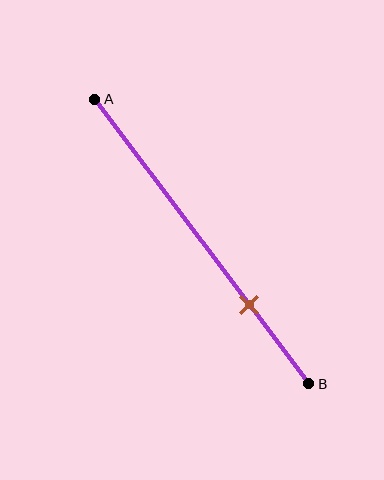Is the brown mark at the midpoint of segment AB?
No, the mark is at about 70% from A, not at the 50% midpoint.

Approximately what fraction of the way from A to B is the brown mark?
The brown mark is approximately 70% of the way from A to B.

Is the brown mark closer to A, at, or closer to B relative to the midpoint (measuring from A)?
The brown mark is closer to point B than the midpoint of segment AB.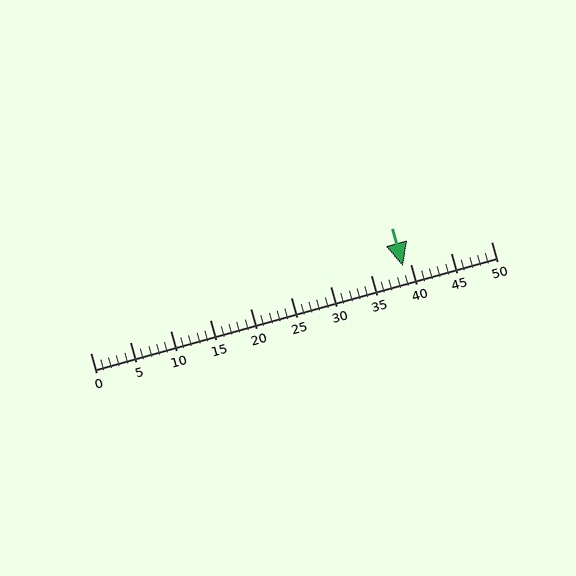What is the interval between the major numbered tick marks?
The major tick marks are spaced 5 units apart.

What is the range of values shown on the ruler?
The ruler shows values from 0 to 50.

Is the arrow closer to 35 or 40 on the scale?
The arrow is closer to 40.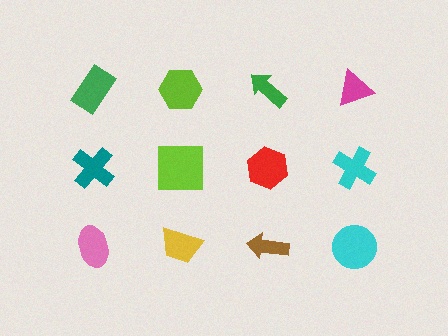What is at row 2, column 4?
A cyan cross.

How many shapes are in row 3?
4 shapes.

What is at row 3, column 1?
A pink ellipse.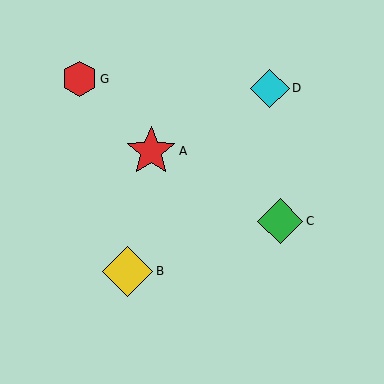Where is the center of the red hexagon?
The center of the red hexagon is at (80, 79).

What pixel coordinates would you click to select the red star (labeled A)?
Click at (151, 151) to select the red star A.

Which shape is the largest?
The yellow diamond (labeled B) is the largest.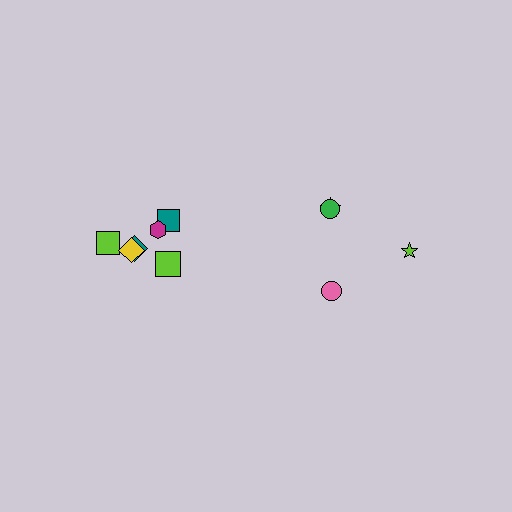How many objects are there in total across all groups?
There are 10 objects.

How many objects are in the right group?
There are 4 objects.